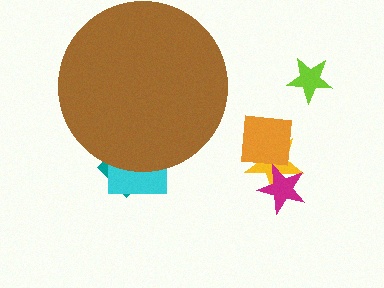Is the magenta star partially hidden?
No, the magenta star is fully visible.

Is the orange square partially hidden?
No, the orange square is fully visible.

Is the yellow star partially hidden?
No, the yellow star is fully visible.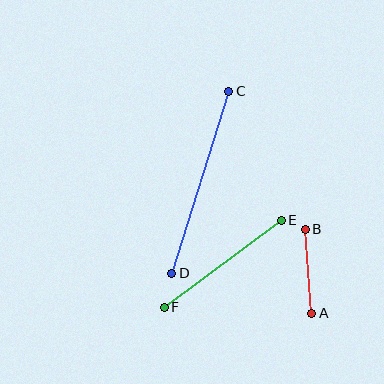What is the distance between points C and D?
The distance is approximately 191 pixels.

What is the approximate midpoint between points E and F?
The midpoint is at approximately (223, 264) pixels.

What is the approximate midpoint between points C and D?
The midpoint is at approximately (200, 182) pixels.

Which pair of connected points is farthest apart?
Points C and D are farthest apart.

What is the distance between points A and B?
The distance is approximately 84 pixels.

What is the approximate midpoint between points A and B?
The midpoint is at approximately (309, 271) pixels.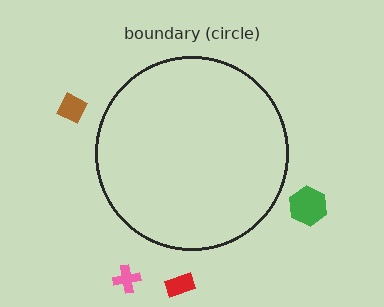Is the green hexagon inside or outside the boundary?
Outside.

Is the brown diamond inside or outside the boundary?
Outside.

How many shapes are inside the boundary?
0 inside, 4 outside.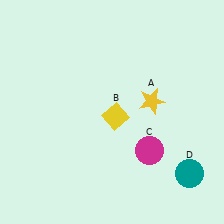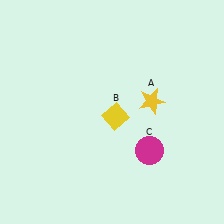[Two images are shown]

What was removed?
The teal circle (D) was removed in Image 2.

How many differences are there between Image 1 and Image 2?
There is 1 difference between the two images.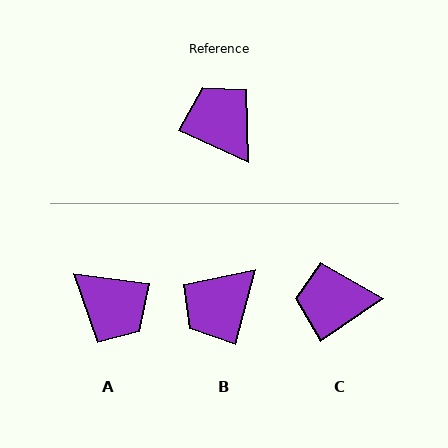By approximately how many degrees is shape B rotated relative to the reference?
Approximately 100 degrees counter-clockwise.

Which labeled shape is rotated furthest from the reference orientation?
A, about 163 degrees away.